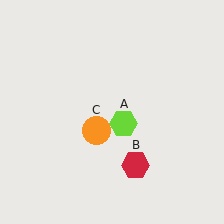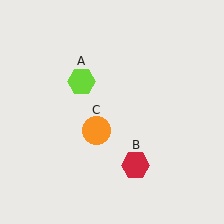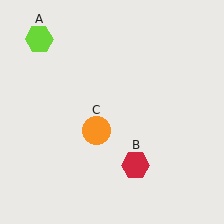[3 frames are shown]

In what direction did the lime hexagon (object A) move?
The lime hexagon (object A) moved up and to the left.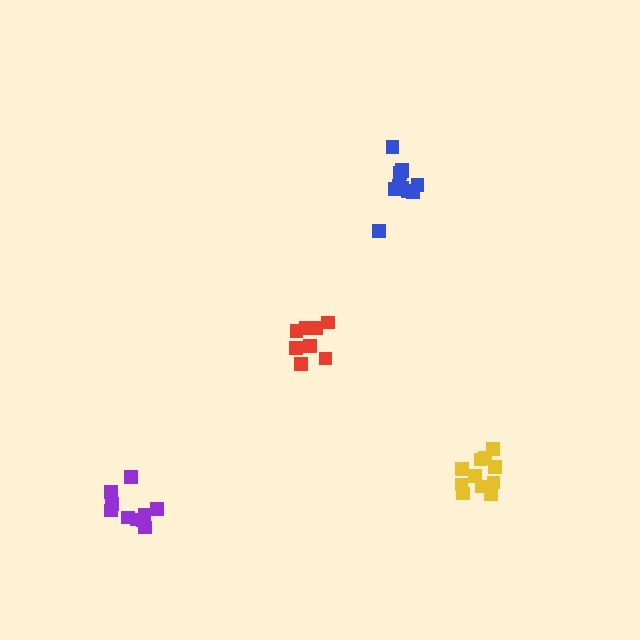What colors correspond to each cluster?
The clusters are colored: yellow, blue, red, purple.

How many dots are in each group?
Group 1: 11 dots, Group 2: 11 dots, Group 3: 8 dots, Group 4: 10 dots (40 total).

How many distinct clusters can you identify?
There are 4 distinct clusters.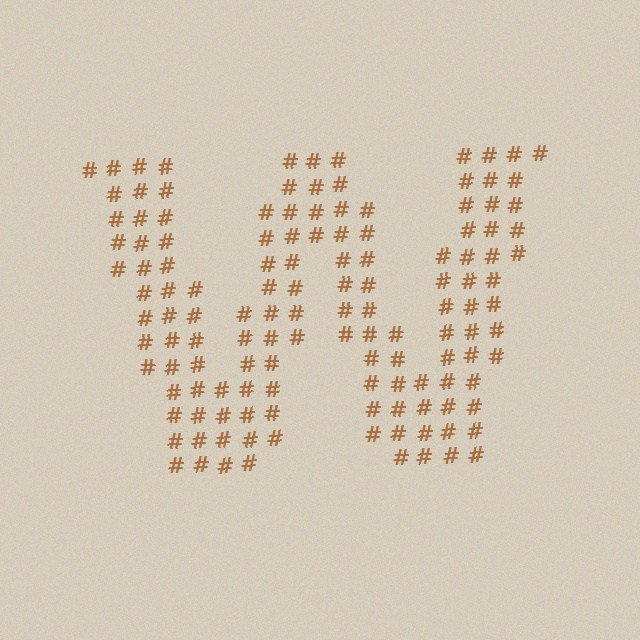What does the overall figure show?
The overall figure shows the letter W.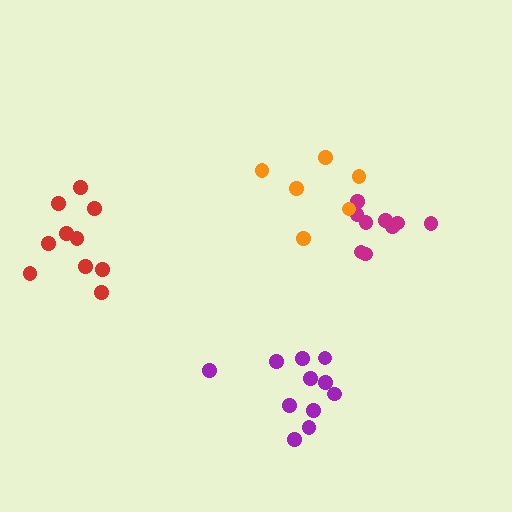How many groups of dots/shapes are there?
There are 4 groups.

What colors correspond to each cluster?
The clusters are colored: magenta, red, purple, orange.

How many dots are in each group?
Group 1: 9 dots, Group 2: 10 dots, Group 3: 11 dots, Group 4: 6 dots (36 total).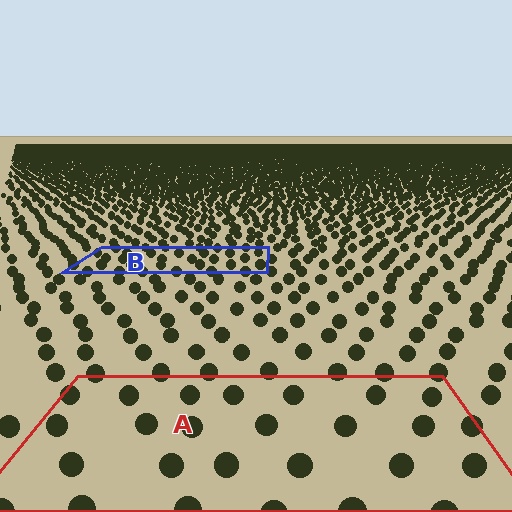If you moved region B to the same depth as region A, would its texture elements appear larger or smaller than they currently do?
They would appear larger. At a closer depth, the same texture elements are projected at a bigger on-screen size.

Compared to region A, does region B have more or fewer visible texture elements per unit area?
Region B has more texture elements per unit area — they are packed more densely because it is farther away.